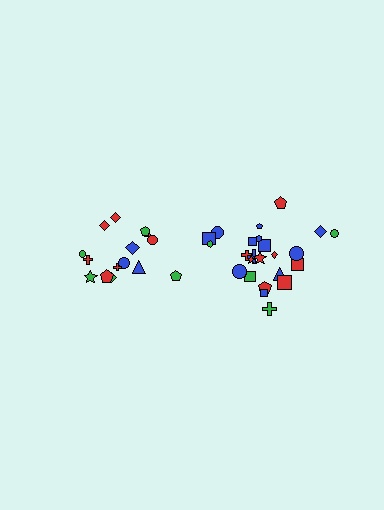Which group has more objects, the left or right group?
The right group.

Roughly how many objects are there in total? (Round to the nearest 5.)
Roughly 40 objects in total.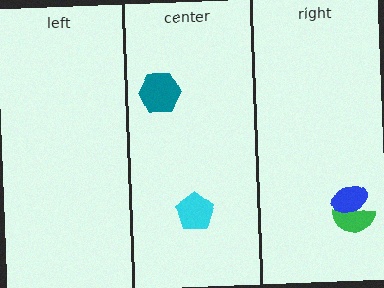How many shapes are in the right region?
2.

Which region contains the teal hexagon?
The center region.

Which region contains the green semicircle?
The right region.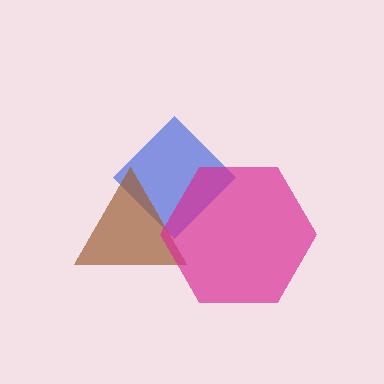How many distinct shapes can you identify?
There are 3 distinct shapes: a blue diamond, a brown triangle, a magenta hexagon.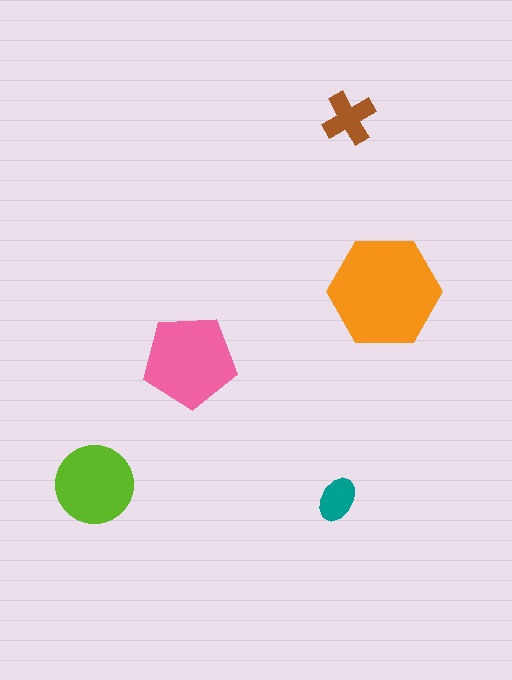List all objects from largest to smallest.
The orange hexagon, the pink pentagon, the lime circle, the brown cross, the teal ellipse.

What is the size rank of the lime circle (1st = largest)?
3rd.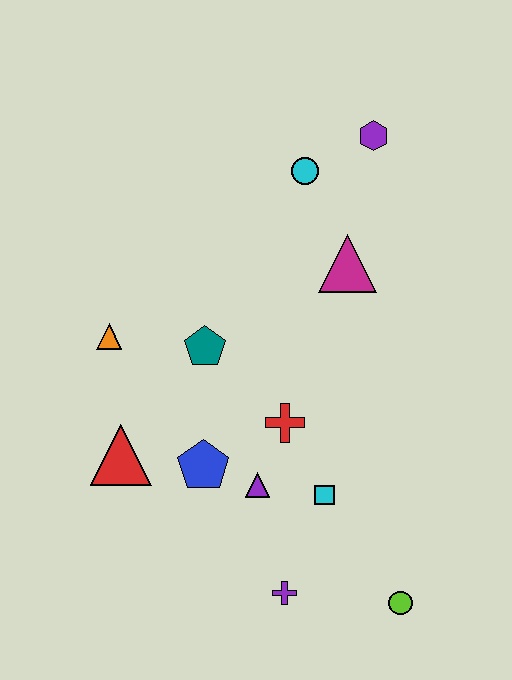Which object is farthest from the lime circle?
The purple hexagon is farthest from the lime circle.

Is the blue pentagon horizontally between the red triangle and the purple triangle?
Yes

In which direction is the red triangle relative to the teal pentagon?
The red triangle is below the teal pentagon.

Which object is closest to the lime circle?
The purple cross is closest to the lime circle.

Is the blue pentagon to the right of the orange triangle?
Yes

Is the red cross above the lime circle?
Yes